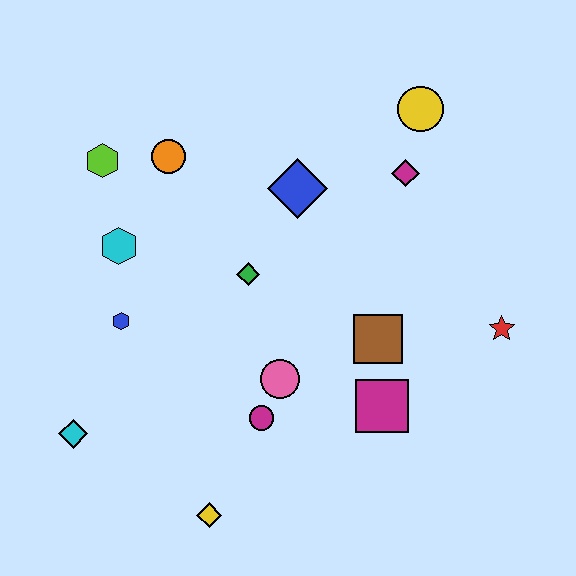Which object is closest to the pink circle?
The magenta circle is closest to the pink circle.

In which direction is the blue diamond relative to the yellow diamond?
The blue diamond is above the yellow diamond.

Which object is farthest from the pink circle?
The yellow circle is farthest from the pink circle.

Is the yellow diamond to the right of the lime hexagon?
Yes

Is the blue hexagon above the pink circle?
Yes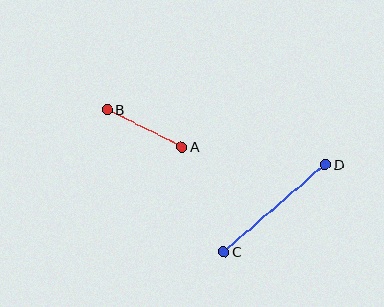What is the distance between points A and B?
The distance is approximately 84 pixels.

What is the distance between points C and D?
The distance is approximately 134 pixels.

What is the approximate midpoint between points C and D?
The midpoint is at approximately (274, 208) pixels.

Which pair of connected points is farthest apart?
Points C and D are farthest apart.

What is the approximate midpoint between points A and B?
The midpoint is at approximately (145, 128) pixels.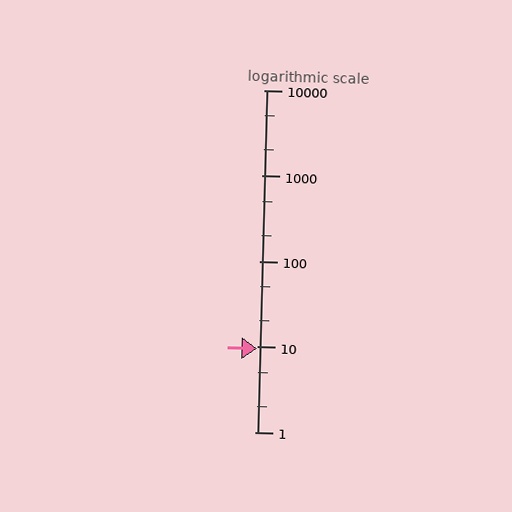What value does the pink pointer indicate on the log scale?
The pointer indicates approximately 9.5.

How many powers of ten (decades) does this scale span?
The scale spans 4 decades, from 1 to 10000.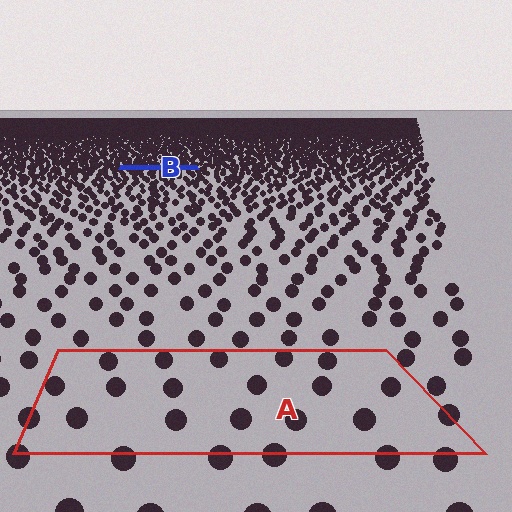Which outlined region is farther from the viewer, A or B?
Region B is farther from the viewer — the texture elements inside it appear smaller and more densely packed.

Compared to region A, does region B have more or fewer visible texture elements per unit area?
Region B has more texture elements per unit area — they are packed more densely because it is farther away.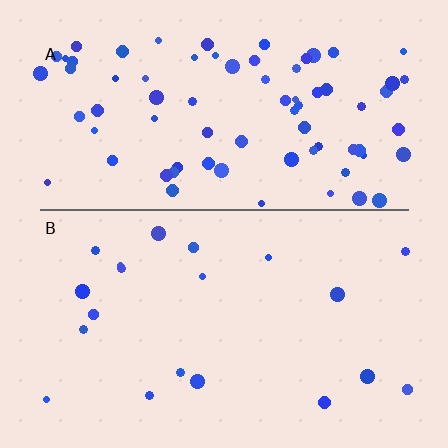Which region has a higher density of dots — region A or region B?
A (the top).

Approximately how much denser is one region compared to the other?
Approximately 3.9× — region A over region B.